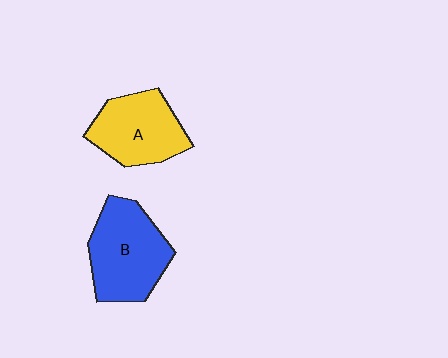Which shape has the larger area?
Shape B (blue).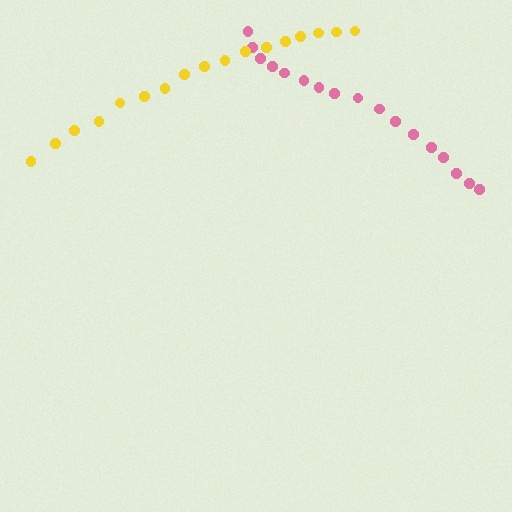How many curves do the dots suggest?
There are 2 distinct paths.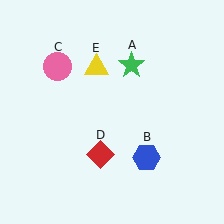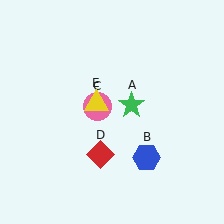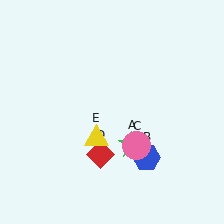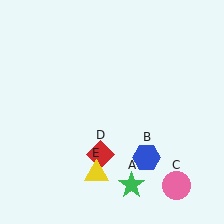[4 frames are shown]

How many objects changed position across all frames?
3 objects changed position: green star (object A), pink circle (object C), yellow triangle (object E).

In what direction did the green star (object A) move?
The green star (object A) moved down.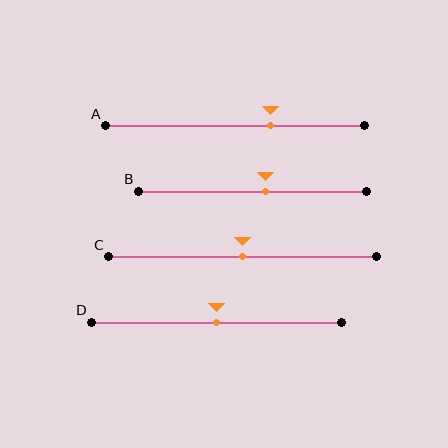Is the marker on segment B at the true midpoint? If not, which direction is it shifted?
No, the marker on segment B is shifted to the right by about 6% of the segment length.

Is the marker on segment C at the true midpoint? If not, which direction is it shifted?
Yes, the marker on segment C is at the true midpoint.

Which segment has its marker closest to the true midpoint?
Segment C has its marker closest to the true midpoint.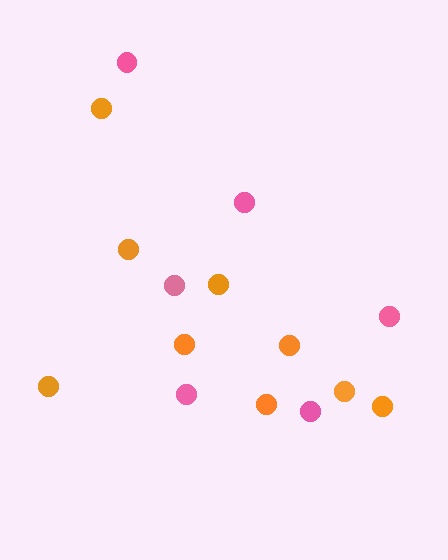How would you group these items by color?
There are 2 groups: one group of pink circles (6) and one group of orange circles (9).